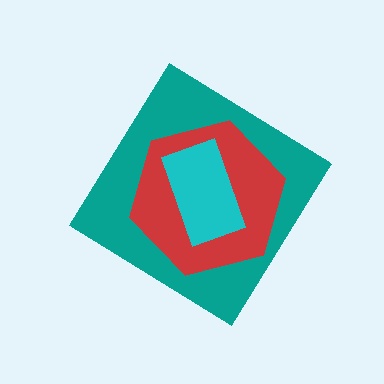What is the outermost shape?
The teal diamond.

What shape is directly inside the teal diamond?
The red hexagon.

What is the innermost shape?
The cyan rectangle.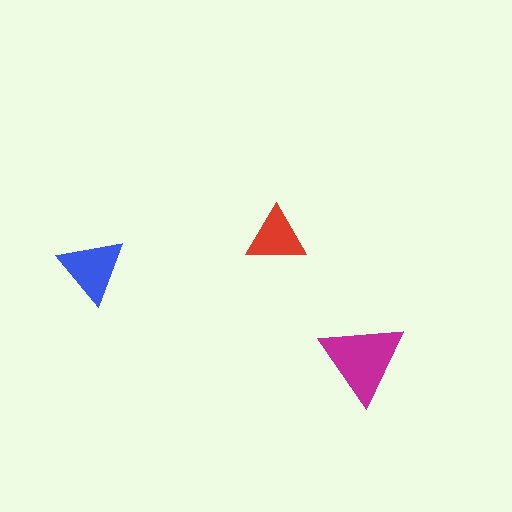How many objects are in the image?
There are 3 objects in the image.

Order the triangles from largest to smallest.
the magenta one, the blue one, the red one.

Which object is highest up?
The red triangle is topmost.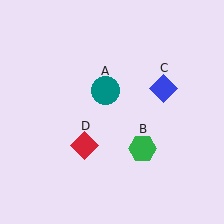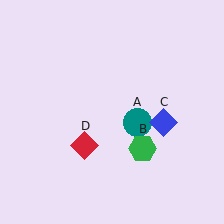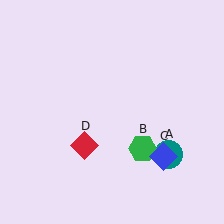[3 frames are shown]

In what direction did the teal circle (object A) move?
The teal circle (object A) moved down and to the right.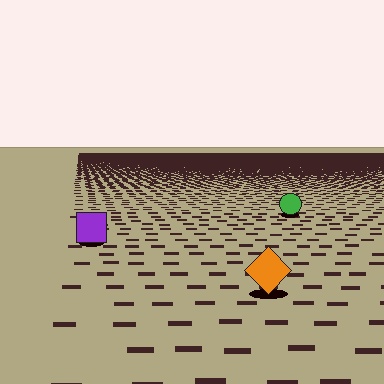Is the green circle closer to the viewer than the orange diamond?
No. The orange diamond is closer — you can tell from the texture gradient: the ground texture is coarser near it.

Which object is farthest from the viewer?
The green circle is farthest from the viewer. It appears smaller and the ground texture around it is denser.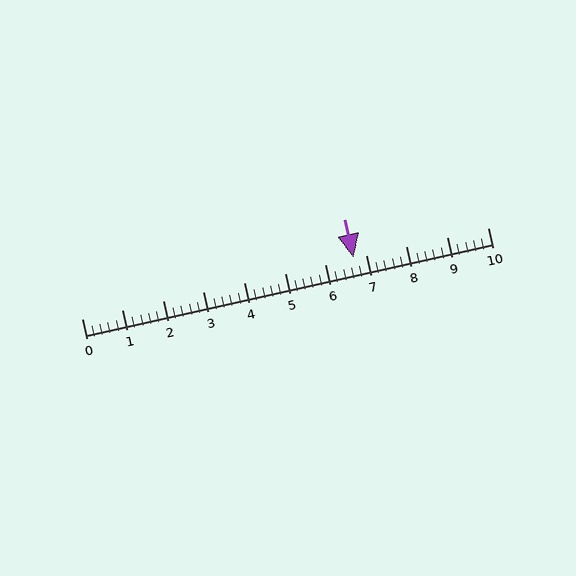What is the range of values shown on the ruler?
The ruler shows values from 0 to 10.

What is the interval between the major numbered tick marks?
The major tick marks are spaced 1 units apart.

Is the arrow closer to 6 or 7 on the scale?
The arrow is closer to 7.